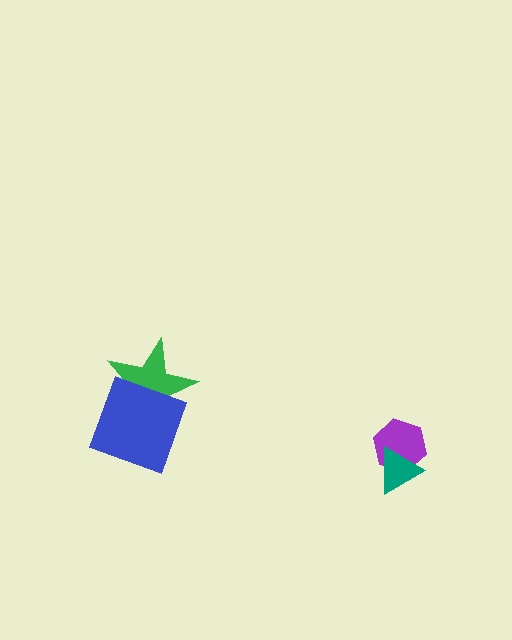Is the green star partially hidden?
Yes, it is partially covered by another shape.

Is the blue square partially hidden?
No, no other shape covers it.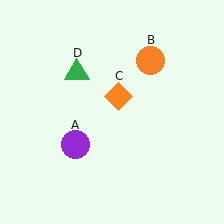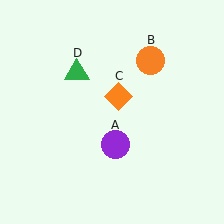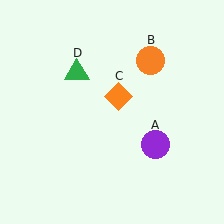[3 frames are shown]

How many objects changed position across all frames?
1 object changed position: purple circle (object A).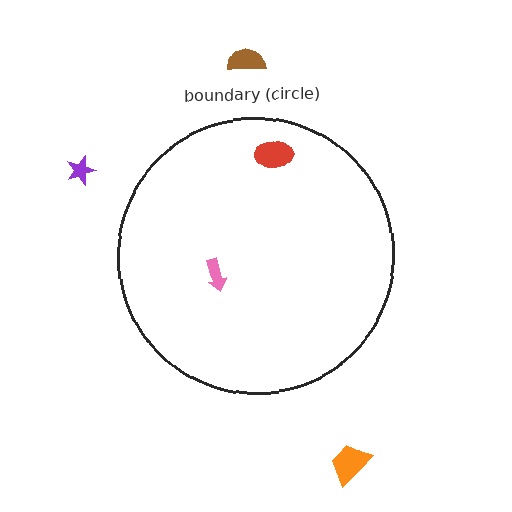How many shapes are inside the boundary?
2 inside, 3 outside.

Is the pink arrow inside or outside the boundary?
Inside.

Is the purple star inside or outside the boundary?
Outside.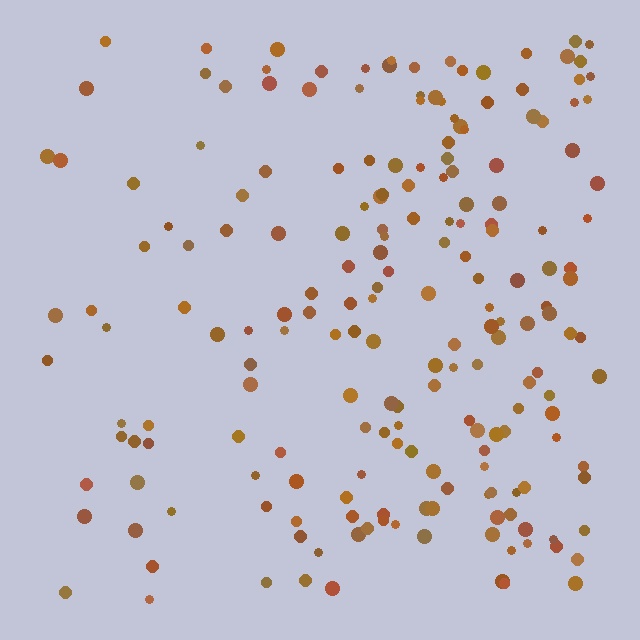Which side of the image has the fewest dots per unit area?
The left.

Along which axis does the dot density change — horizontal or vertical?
Horizontal.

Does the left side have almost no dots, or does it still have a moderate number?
Still a moderate number, just noticeably fewer than the right.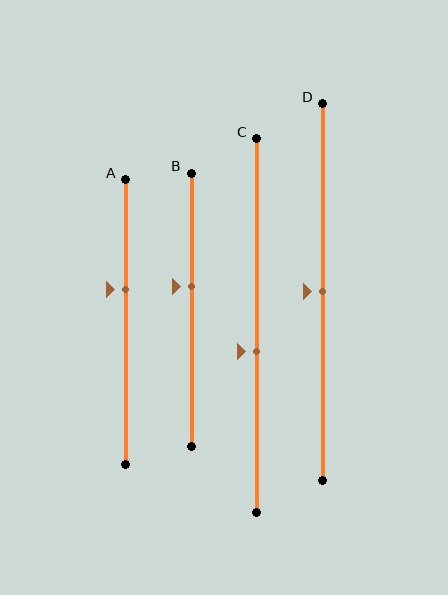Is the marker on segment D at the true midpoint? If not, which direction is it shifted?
Yes, the marker on segment D is at the true midpoint.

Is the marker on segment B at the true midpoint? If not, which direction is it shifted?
No, the marker on segment B is shifted upward by about 9% of the segment length.